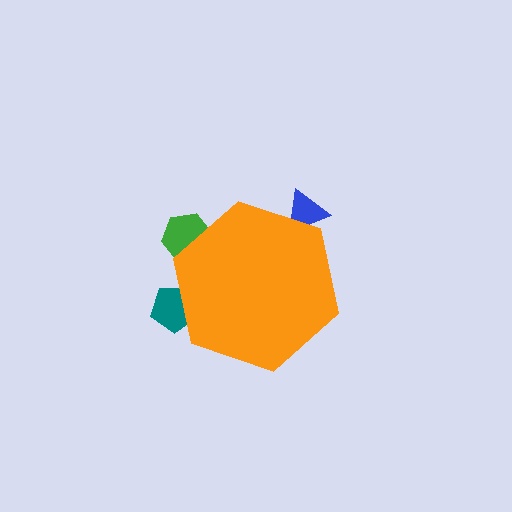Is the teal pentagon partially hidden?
Yes, the teal pentagon is partially hidden behind the orange hexagon.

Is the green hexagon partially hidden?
Yes, the green hexagon is partially hidden behind the orange hexagon.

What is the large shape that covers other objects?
An orange hexagon.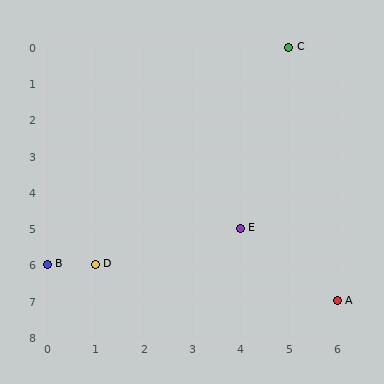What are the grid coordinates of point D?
Point D is at grid coordinates (1, 6).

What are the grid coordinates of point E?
Point E is at grid coordinates (4, 5).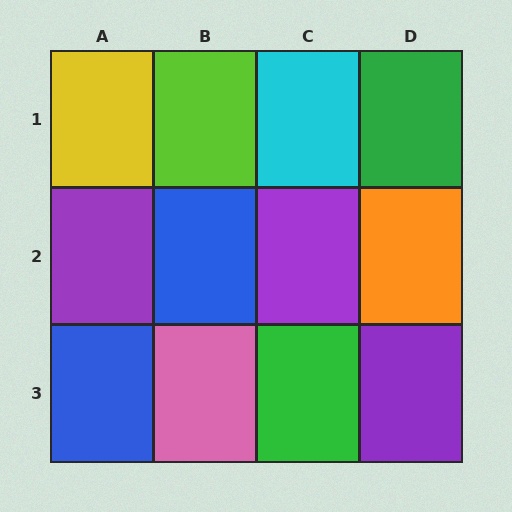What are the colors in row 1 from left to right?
Yellow, lime, cyan, green.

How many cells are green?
2 cells are green.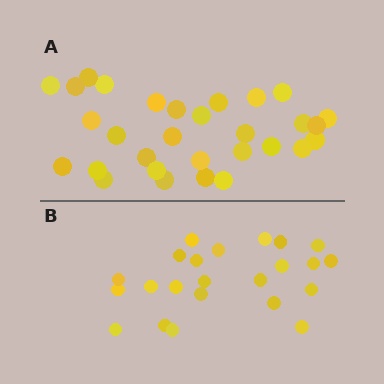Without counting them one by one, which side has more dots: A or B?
Region A (the top region) has more dots.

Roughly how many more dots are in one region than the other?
Region A has roughly 8 or so more dots than region B.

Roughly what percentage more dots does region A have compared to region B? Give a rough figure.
About 30% more.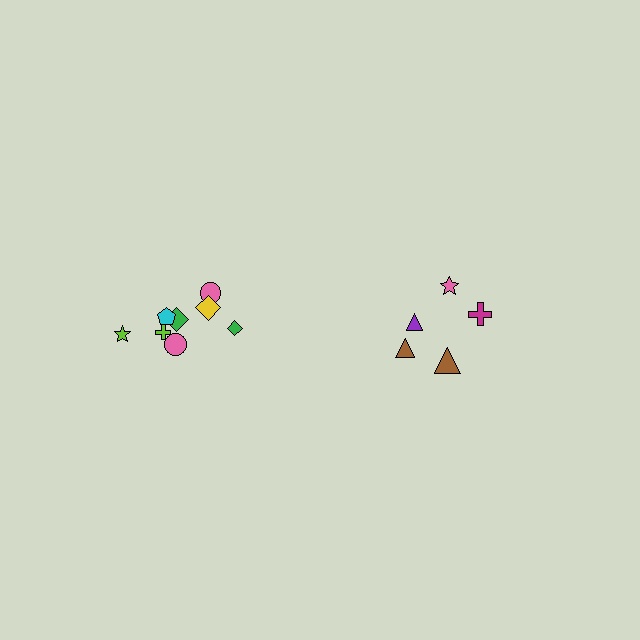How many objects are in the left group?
There are 8 objects.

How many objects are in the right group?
There are 5 objects.